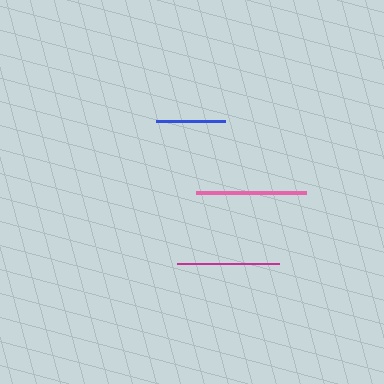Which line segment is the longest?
The pink line is the longest at approximately 109 pixels.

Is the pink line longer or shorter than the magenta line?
The pink line is longer than the magenta line.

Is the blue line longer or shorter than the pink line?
The pink line is longer than the blue line.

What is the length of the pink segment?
The pink segment is approximately 109 pixels long.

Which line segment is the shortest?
The blue line is the shortest at approximately 68 pixels.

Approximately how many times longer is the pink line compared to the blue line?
The pink line is approximately 1.6 times the length of the blue line.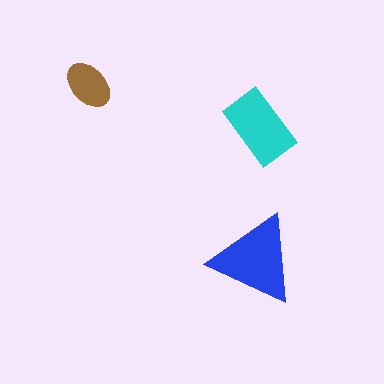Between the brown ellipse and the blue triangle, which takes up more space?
The blue triangle.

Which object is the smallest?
The brown ellipse.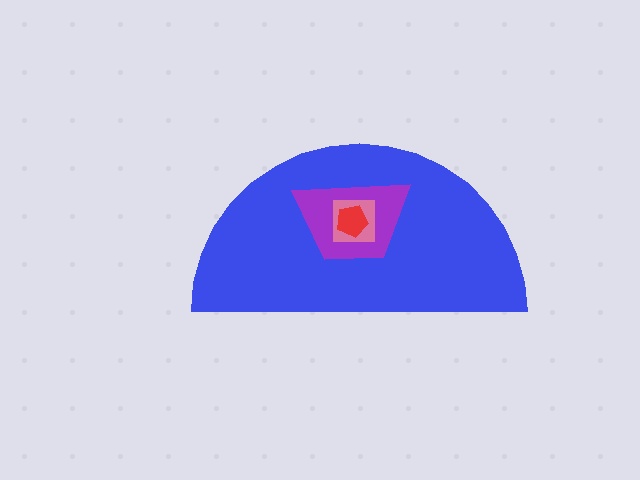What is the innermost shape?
The red pentagon.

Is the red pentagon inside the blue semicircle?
Yes.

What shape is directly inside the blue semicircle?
The purple trapezoid.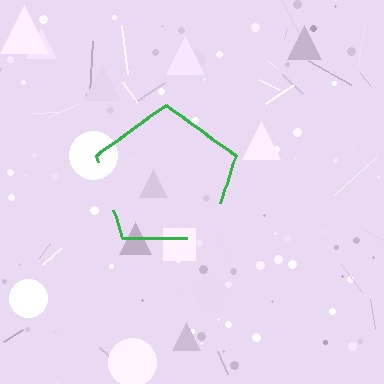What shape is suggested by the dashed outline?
The dashed outline suggests a pentagon.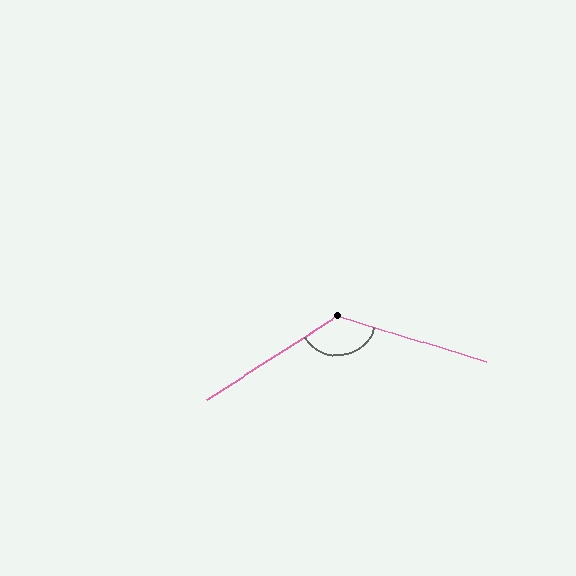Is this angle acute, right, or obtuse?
It is obtuse.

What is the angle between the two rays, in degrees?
Approximately 131 degrees.